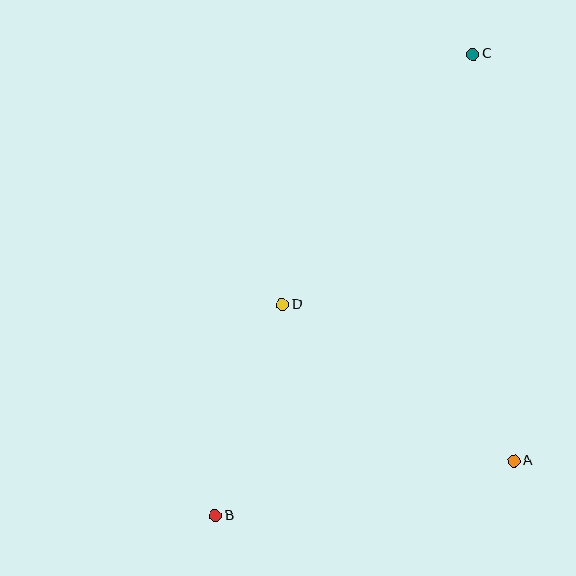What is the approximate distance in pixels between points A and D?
The distance between A and D is approximately 279 pixels.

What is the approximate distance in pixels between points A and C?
The distance between A and C is approximately 408 pixels.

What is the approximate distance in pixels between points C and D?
The distance between C and D is approximately 315 pixels.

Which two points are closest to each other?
Points B and D are closest to each other.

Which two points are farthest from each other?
Points B and C are farthest from each other.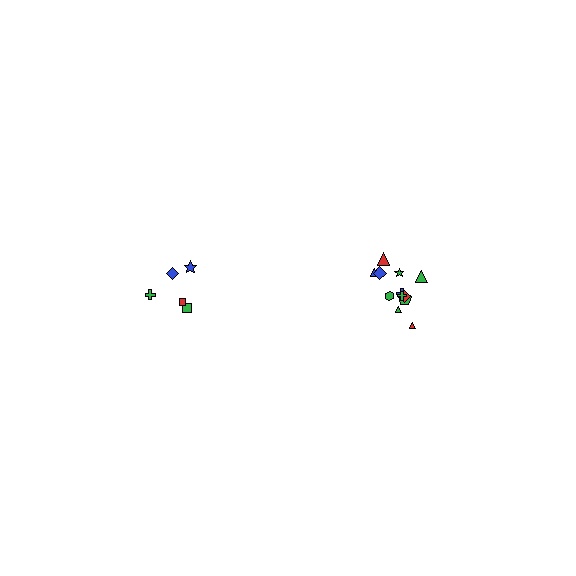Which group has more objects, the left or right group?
The right group.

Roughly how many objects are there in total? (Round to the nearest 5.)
Roughly 15 objects in total.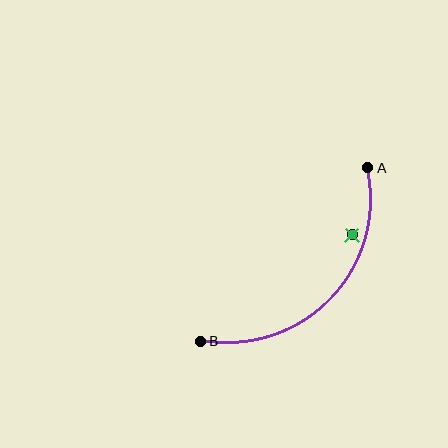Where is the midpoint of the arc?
The arc midpoint is the point on the curve farthest from the straight line joining A and B. It sits below and to the right of that line.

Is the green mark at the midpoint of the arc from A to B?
No — the green mark does not lie on the arc at all. It sits slightly inside the curve.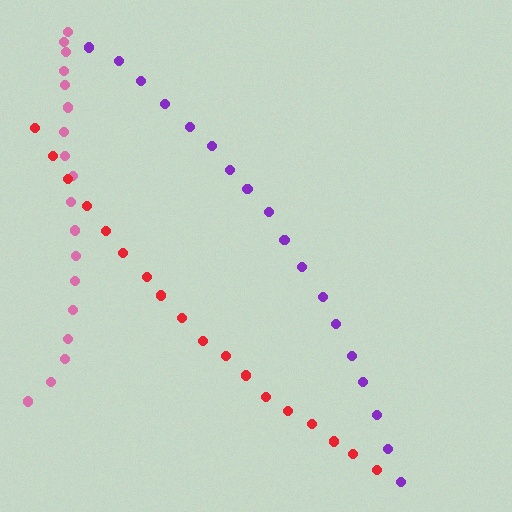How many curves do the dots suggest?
There are 3 distinct paths.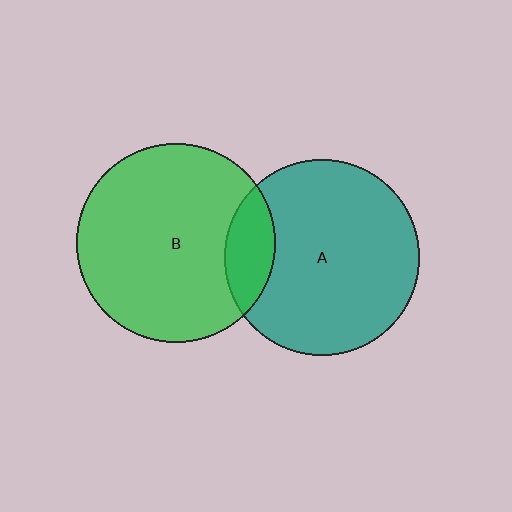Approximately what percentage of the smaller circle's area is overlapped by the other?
Approximately 15%.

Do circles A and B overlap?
Yes.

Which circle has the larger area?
Circle B (green).